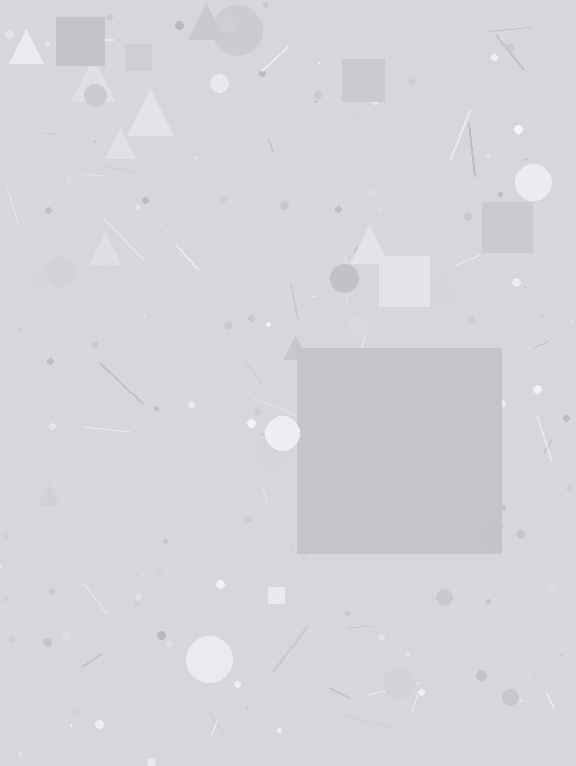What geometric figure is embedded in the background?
A square is embedded in the background.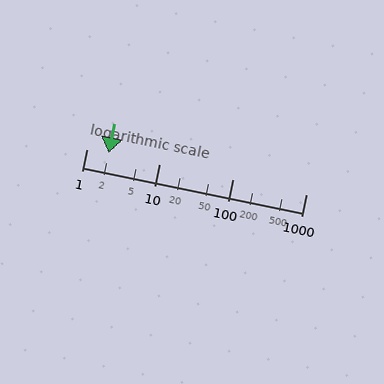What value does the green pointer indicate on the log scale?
The pointer indicates approximately 2.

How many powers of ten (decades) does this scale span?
The scale spans 3 decades, from 1 to 1000.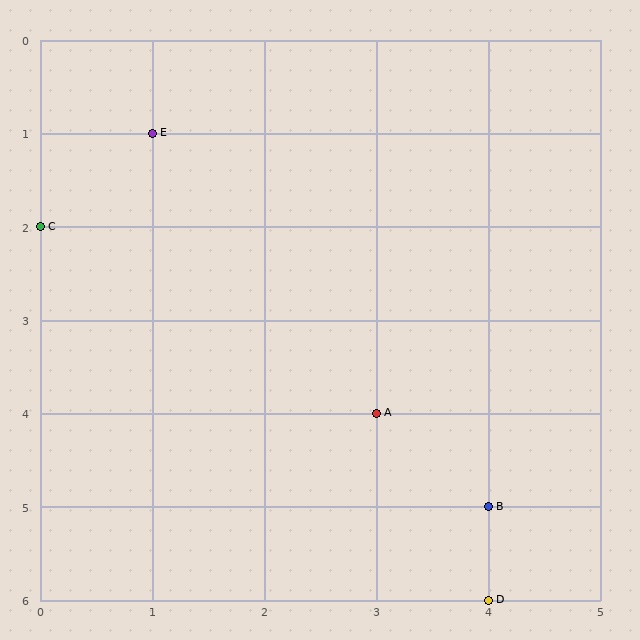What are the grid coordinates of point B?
Point B is at grid coordinates (4, 5).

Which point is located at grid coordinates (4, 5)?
Point B is at (4, 5).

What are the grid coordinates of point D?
Point D is at grid coordinates (4, 6).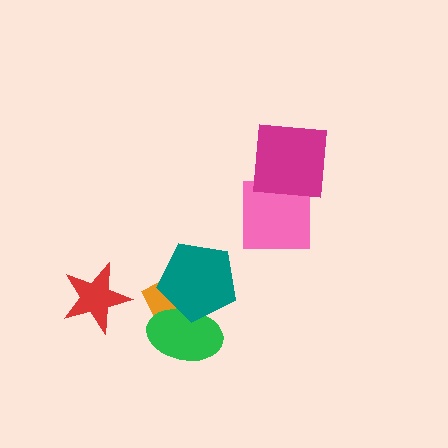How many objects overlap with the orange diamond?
2 objects overlap with the orange diamond.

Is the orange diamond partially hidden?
Yes, it is partially covered by another shape.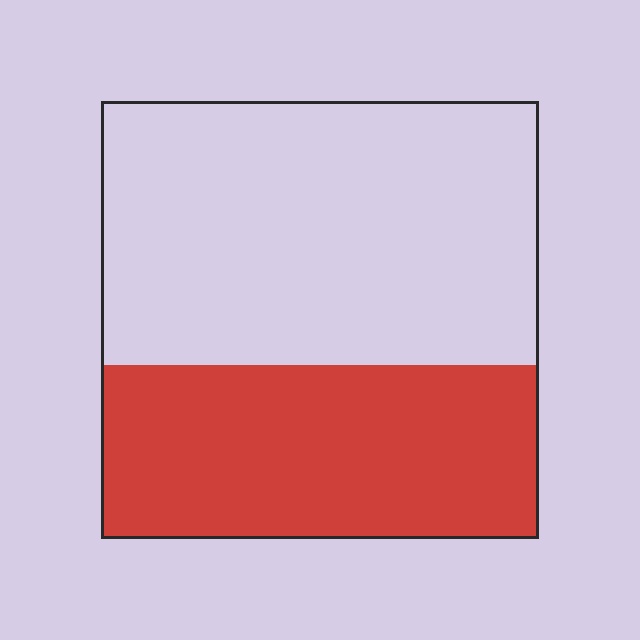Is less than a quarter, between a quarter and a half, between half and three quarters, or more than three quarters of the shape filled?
Between a quarter and a half.